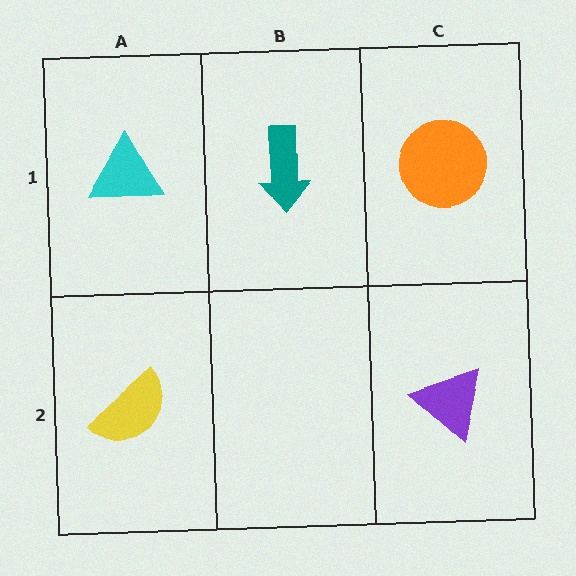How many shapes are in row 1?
3 shapes.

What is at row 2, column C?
A purple triangle.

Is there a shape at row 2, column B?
No, that cell is empty.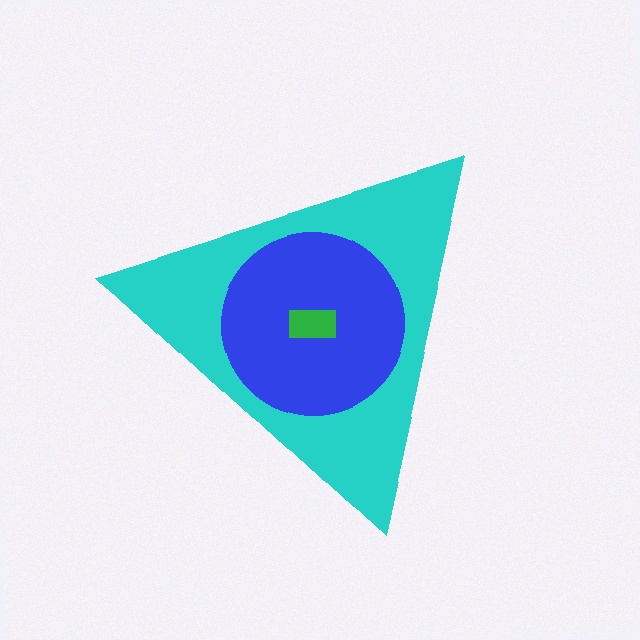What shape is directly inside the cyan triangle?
The blue circle.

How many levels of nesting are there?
3.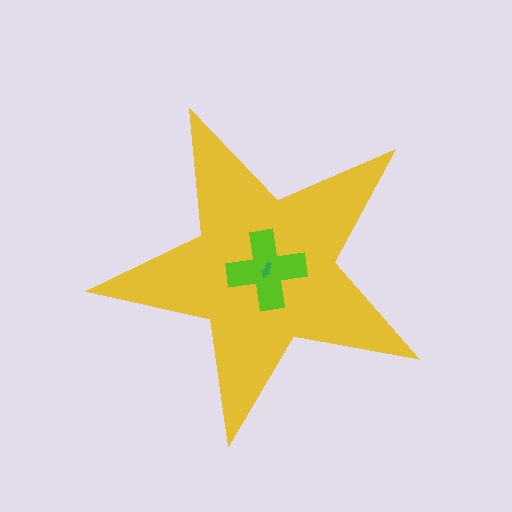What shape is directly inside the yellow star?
The lime cross.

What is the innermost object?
The green arrow.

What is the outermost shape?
The yellow star.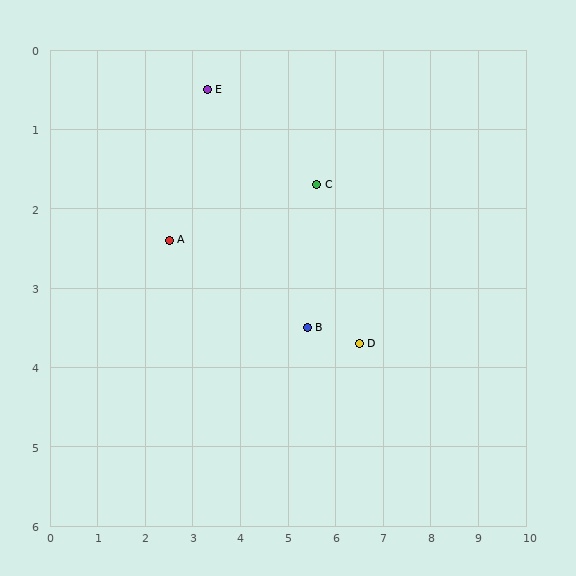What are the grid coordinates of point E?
Point E is at approximately (3.3, 0.5).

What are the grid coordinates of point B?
Point B is at approximately (5.4, 3.5).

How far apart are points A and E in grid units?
Points A and E are about 2.1 grid units apart.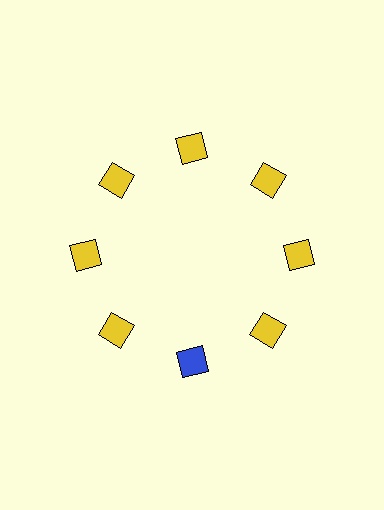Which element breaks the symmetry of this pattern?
The blue square at roughly the 6 o'clock position breaks the symmetry. All other shapes are yellow squares.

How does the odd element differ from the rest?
It has a different color: blue instead of yellow.